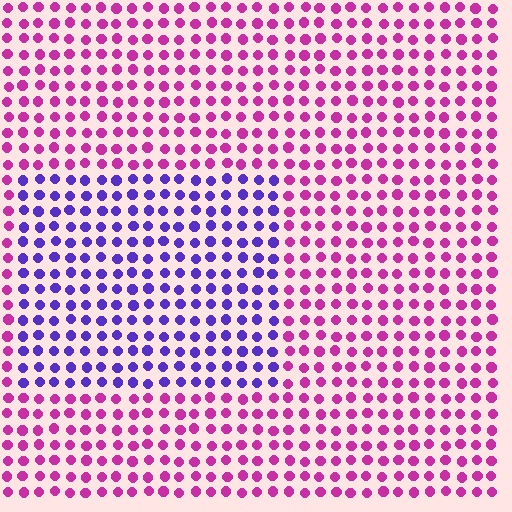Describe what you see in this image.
The image is filled with small magenta elements in a uniform arrangement. A rectangle-shaped region is visible where the elements are tinted to a slightly different hue, forming a subtle color boundary.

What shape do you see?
I see a rectangle.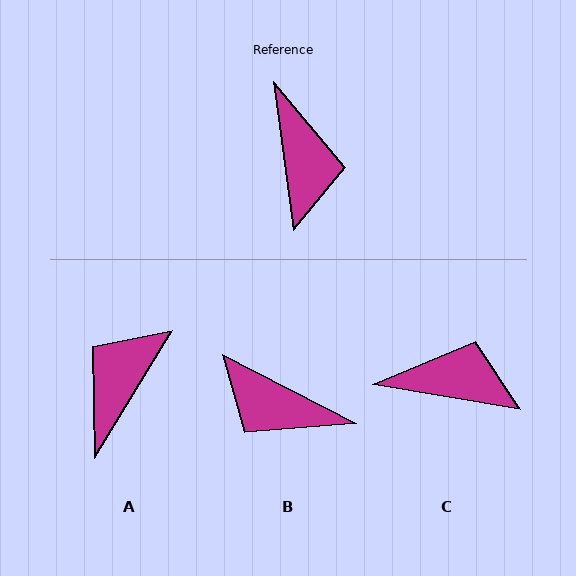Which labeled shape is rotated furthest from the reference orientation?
A, about 141 degrees away.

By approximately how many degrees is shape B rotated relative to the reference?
Approximately 125 degrees clockwise.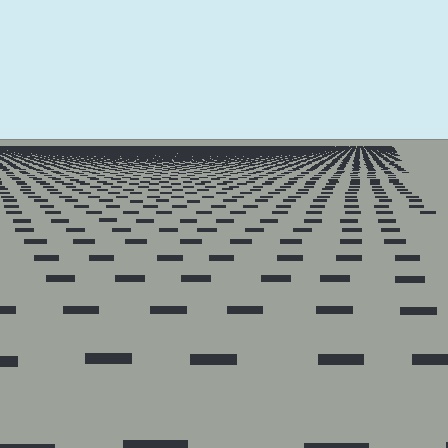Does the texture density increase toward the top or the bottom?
Density increases toward the top.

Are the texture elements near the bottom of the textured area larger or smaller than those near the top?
Larger. Near the bottom, elements are closer to the viewer and appear at a bigger on-screen size.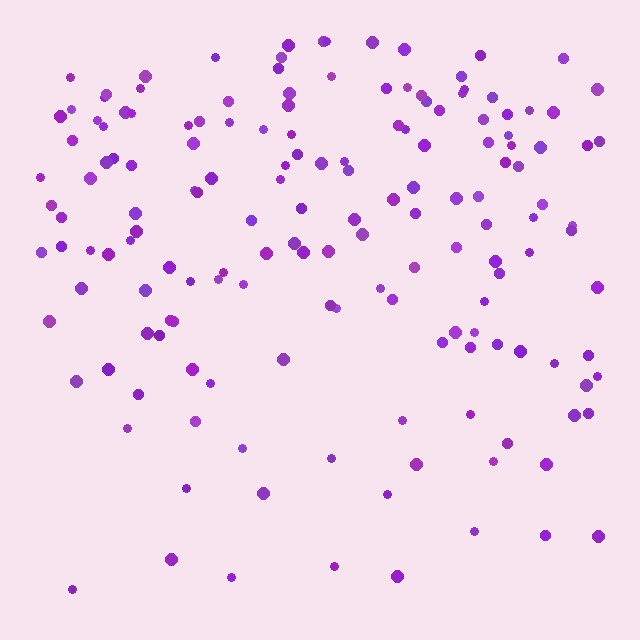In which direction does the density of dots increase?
From bottom to top, with the top side densest.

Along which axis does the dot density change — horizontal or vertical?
Vertical.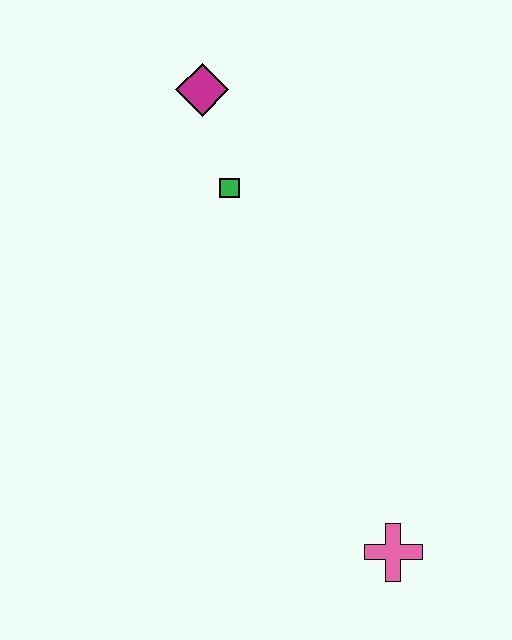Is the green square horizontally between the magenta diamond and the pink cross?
Yes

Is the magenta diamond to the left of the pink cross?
Yes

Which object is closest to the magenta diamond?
The green square is closest to the magenta diamond.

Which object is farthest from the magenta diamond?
The pink cross is farthest from the magenta diamond.